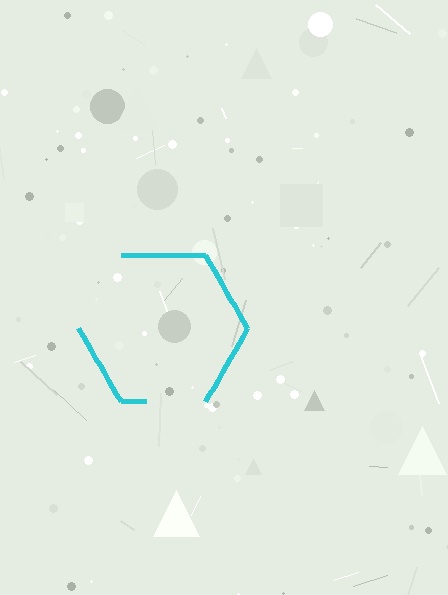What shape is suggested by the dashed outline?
The dashed outline suggests a hexagon.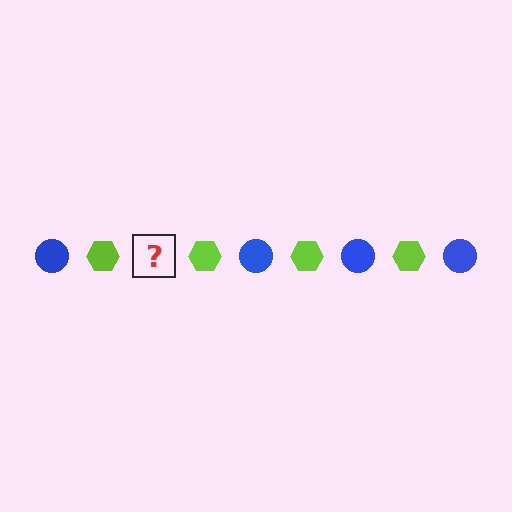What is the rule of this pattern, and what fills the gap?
The rule is that the pattern alternates between blue circle and lime hexagon. The gap should be filled with a blue circle.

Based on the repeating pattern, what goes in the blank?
The blank should be a blue circle.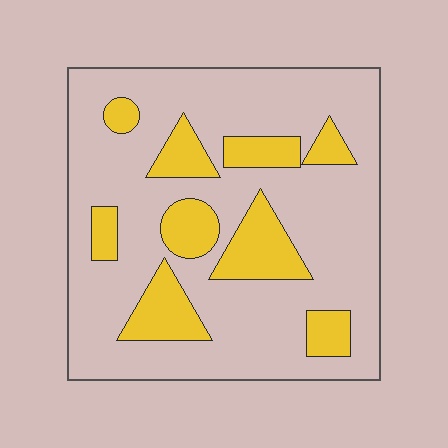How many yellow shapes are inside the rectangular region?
9.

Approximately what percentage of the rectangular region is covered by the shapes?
Approximately 25%.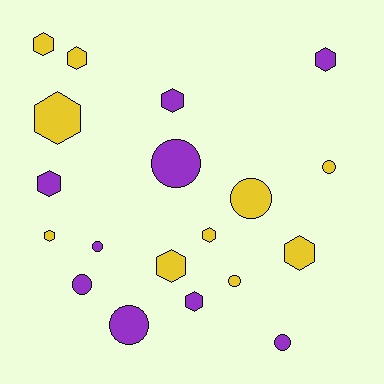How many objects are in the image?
There are 19 objects.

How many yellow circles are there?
There are 3 yellow circles.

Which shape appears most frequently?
Hexagon, with 11 objects.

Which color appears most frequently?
Yellow, with 10 objects.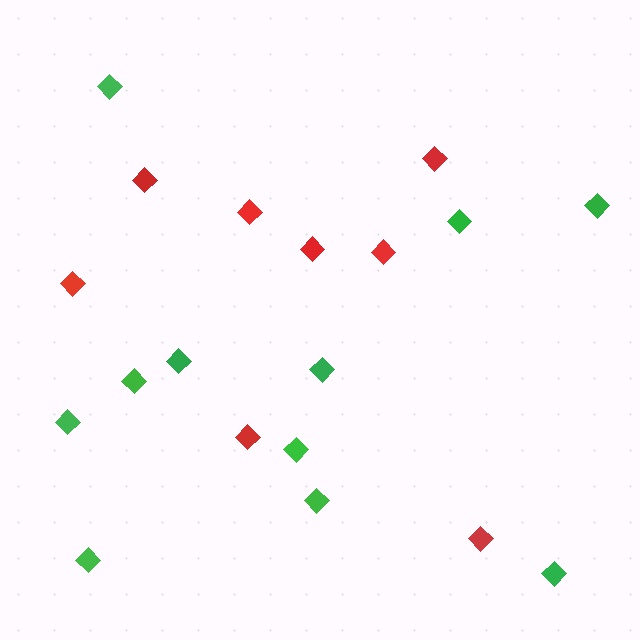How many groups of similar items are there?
There are 2 groups: one group of green diamonds (11) and one group of red diamonds (8).